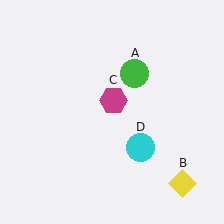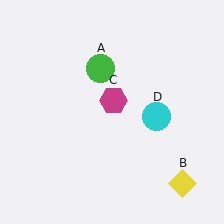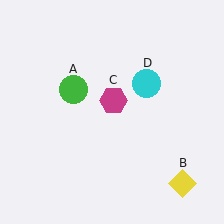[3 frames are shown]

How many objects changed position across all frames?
2 objects changed position: green circle (object A), cyan circle (object D).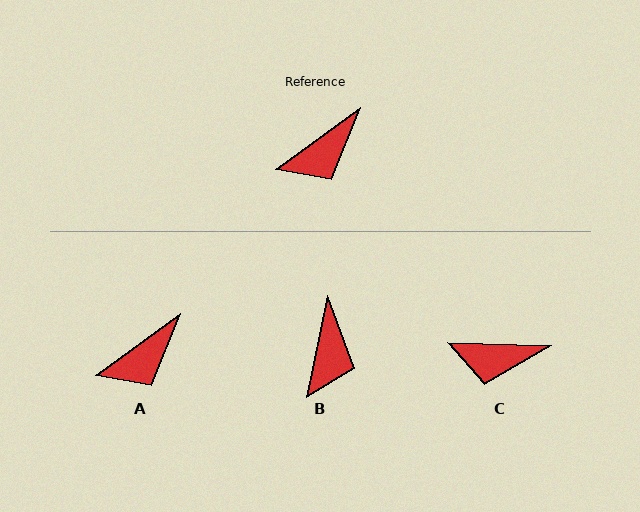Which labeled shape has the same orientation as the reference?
A.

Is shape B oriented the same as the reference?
No, it is off by about 42 degrees.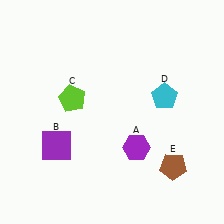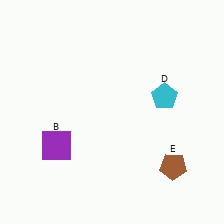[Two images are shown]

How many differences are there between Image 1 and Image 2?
There are 2 differences between the two images.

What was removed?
The purple hexagon (A), the lime pentagon (C) were removed in Image 2.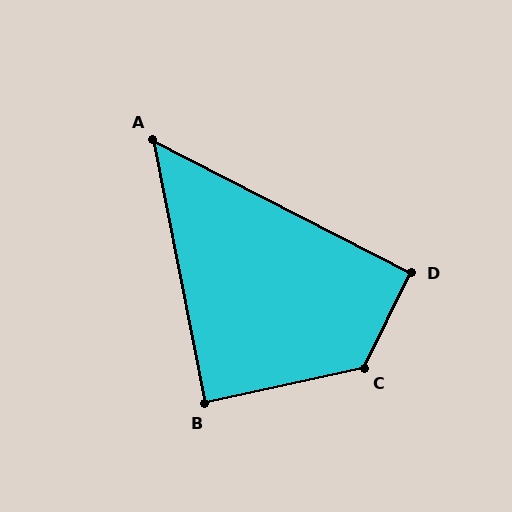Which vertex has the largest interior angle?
C, at approximately 128 degrees.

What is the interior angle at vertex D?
Approximately 91 degrees (approximately right).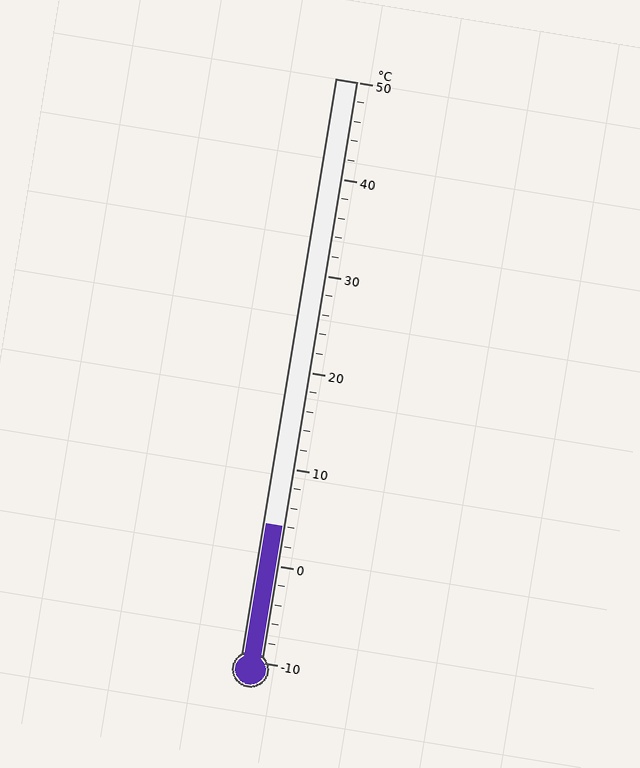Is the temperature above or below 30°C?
The temperature is below 30°C.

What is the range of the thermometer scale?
The thermometer scale ranges from -10°C to 50°C.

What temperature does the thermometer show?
The thermometer shows approximately 4°C.